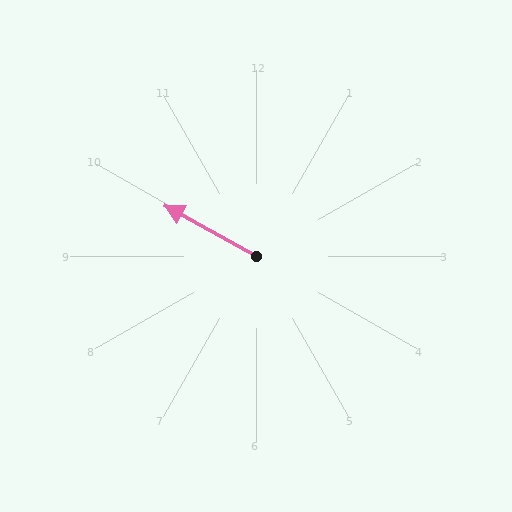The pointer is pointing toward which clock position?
Roughly 10 o'clock.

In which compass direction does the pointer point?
Northwest.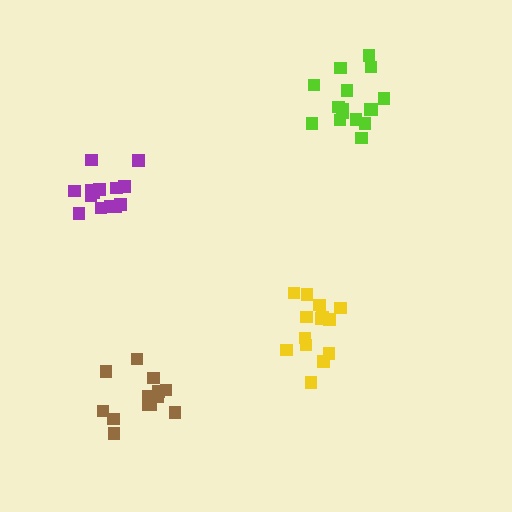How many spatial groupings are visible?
There are 4 spatial groupings.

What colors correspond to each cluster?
The clusters are colored: yellow, lime, brown, purple.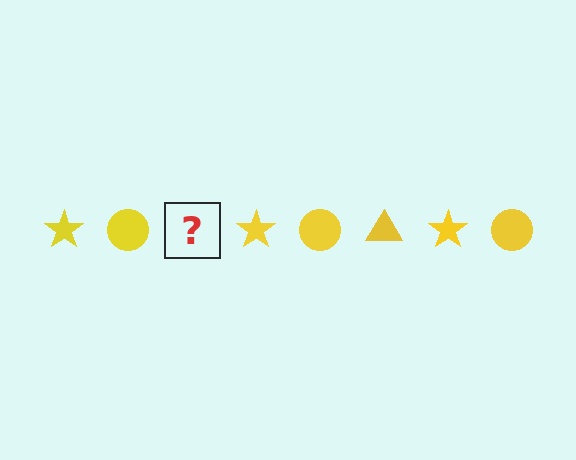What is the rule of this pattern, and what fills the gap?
The rule is that the pattern cycles through star, circle, triangle shapes in yellow. The gap should be filled with a yellow triangle.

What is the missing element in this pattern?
The missing element is a yellow triangle.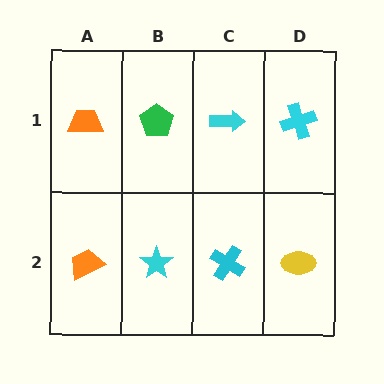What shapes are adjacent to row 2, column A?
An orange trapezoid (row 1, column A), a cyan star (row 2, column B).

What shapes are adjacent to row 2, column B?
A green pentagon (row 1, column B), an orange trapezoid (row 2, column A), a cyan cross (row 2, column C).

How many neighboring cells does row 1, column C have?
3.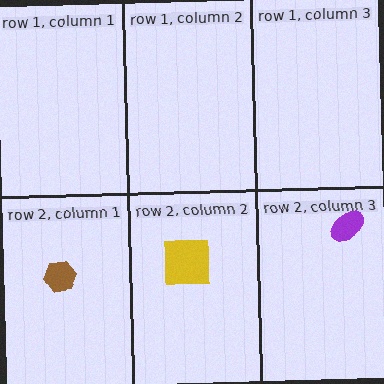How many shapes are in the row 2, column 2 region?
1.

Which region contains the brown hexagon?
The row 2, column 1 region.